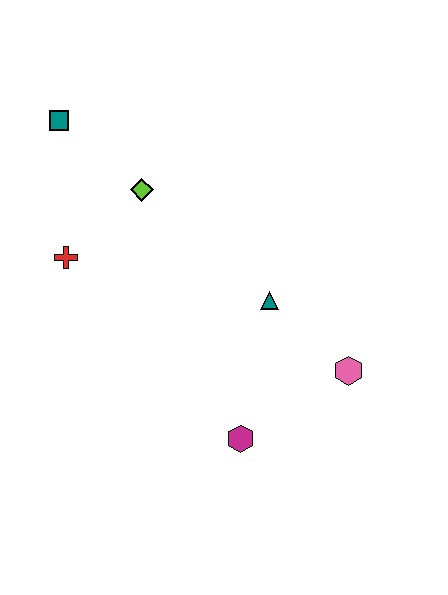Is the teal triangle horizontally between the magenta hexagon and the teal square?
No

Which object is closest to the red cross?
The lime diamond is closest to the red cross.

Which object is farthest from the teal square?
The pink hexagon is farthest from the teal square.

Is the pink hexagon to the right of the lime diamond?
Yes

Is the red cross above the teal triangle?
Yes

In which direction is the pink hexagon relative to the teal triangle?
The pink hexagon is to the right of the teal triangle.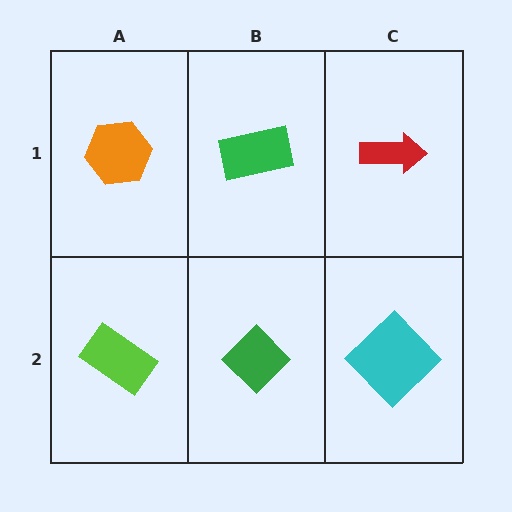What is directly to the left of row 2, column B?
A lime rectangle.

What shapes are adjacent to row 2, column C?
A red arrow (row 1, column C), a green diamond (row 2, column B).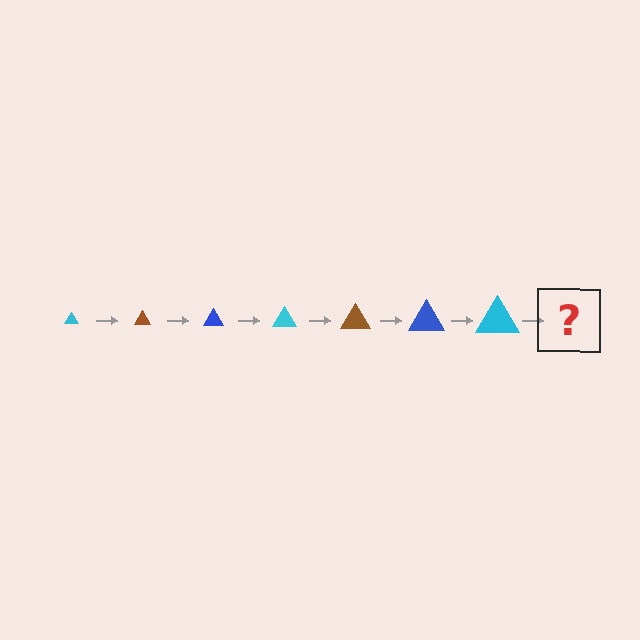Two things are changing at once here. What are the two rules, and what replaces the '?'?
The two rules are that the triangle grows larger each step and the color cycles through cyan, brown, and blue. The '?' should be a brown triangle, larger than the previous one.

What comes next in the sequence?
The next element should be a brown triangle, larger than the previous one.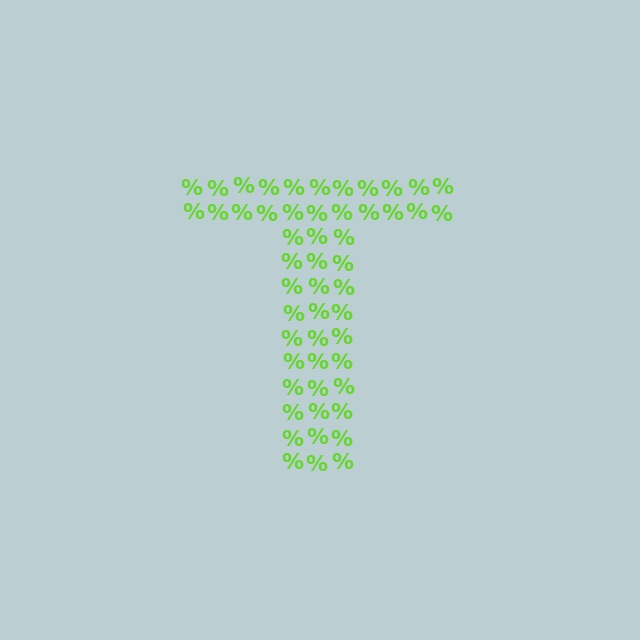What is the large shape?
The large shape is the letter T.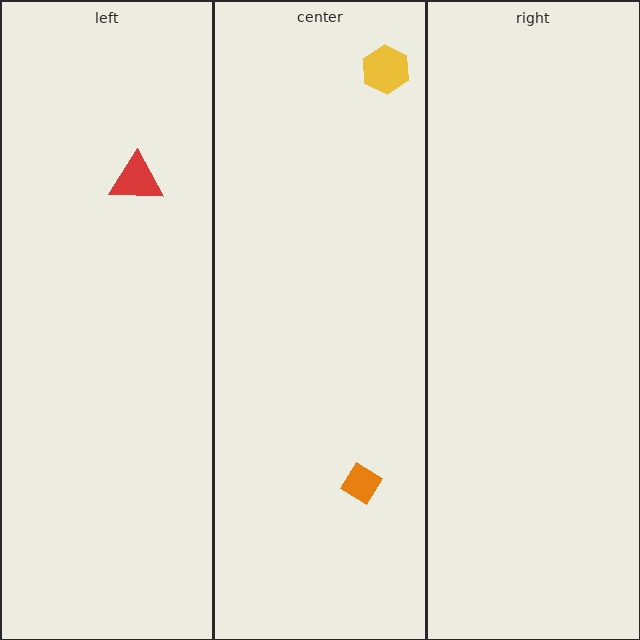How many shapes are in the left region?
1.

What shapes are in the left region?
The red triangle.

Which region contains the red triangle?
The left region.